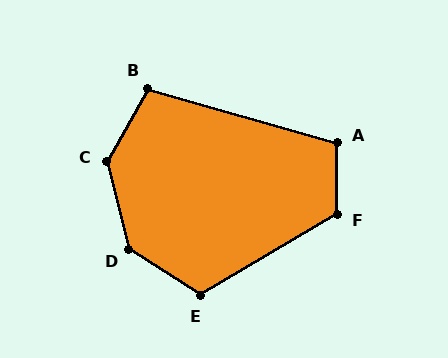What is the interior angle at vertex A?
Approximately 106 degrees (obtuse).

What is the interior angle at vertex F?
Approximately 120 degrees (obtuse).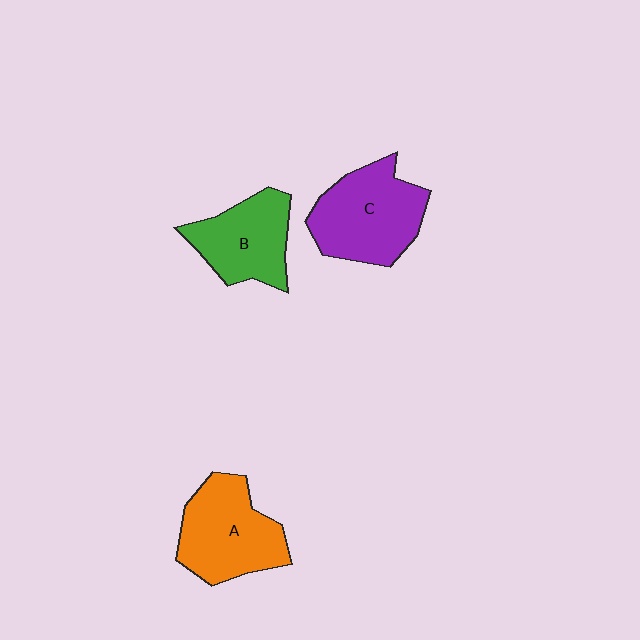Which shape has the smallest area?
Shape B (green).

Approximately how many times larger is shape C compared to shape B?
Approximately 1.2 times.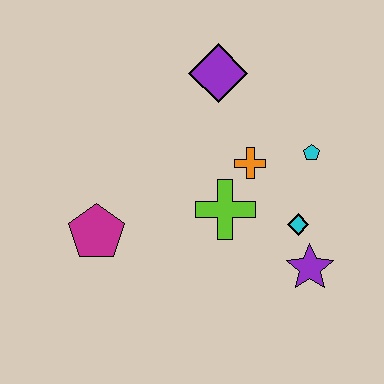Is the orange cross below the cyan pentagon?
Yes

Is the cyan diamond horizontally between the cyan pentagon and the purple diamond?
Yes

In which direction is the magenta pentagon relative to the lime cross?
The magenta pentagon is to the left of the lime cross.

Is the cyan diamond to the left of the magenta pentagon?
No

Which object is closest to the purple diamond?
The orange cross is closest to the purple diamond.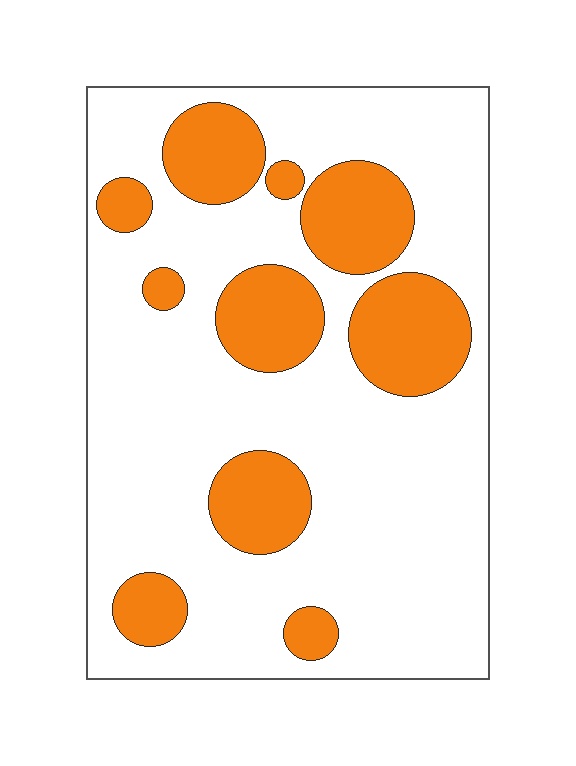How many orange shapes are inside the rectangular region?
10.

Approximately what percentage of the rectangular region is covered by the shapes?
Approximately 25%.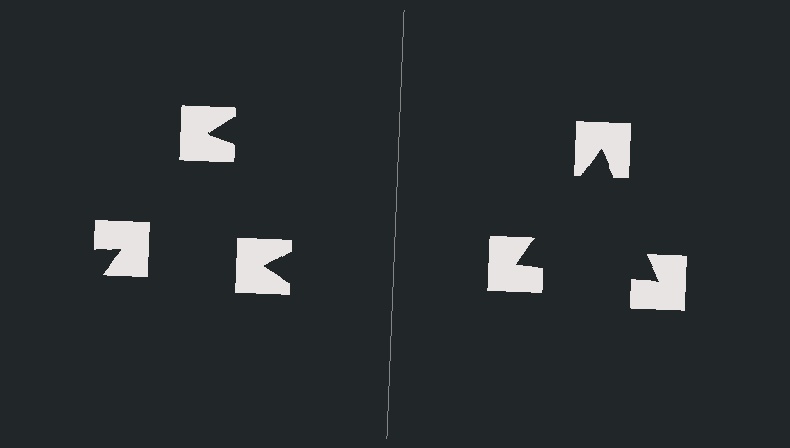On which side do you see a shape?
An illusory triangle appears on the right side. On the left side the wedge cuts are rotated, so no coherent shape forms.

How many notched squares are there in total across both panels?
6 — 3 on each side.